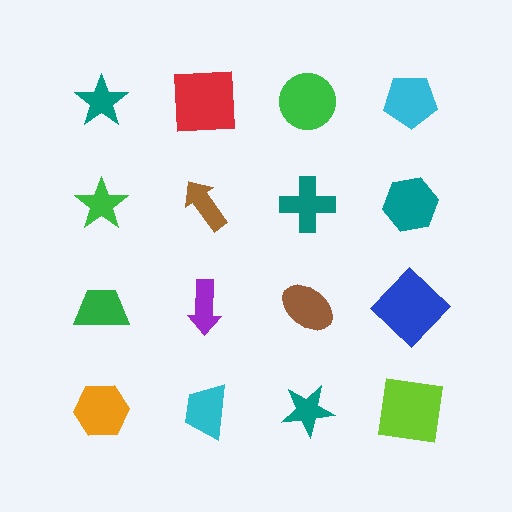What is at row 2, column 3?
A teal cross.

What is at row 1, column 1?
A teal star.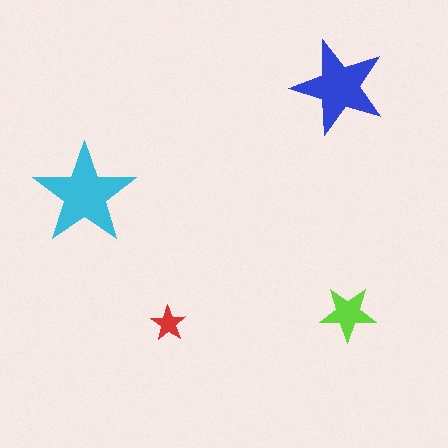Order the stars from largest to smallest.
the cyan one, the blue one, the lime one, the red one.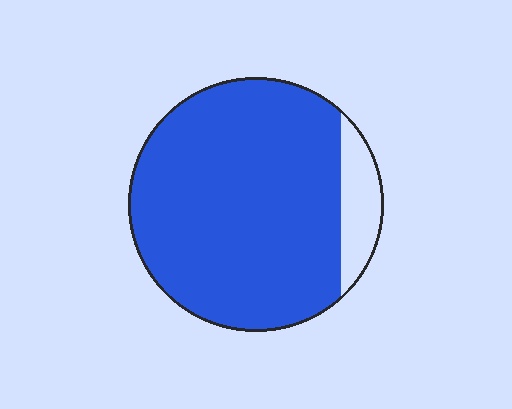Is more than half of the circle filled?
Yes.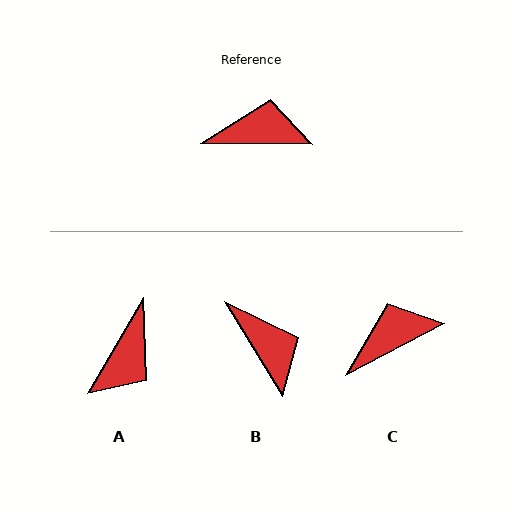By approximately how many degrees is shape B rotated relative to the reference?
Approximately 58 degrees clockwise.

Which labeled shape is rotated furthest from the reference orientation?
A, about 120 degrees away.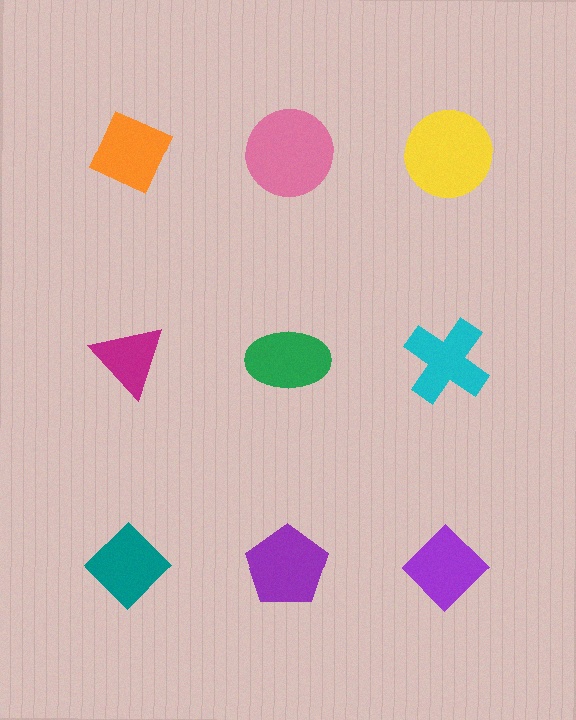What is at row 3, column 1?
A teal diamond.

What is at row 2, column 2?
A green ellipse.